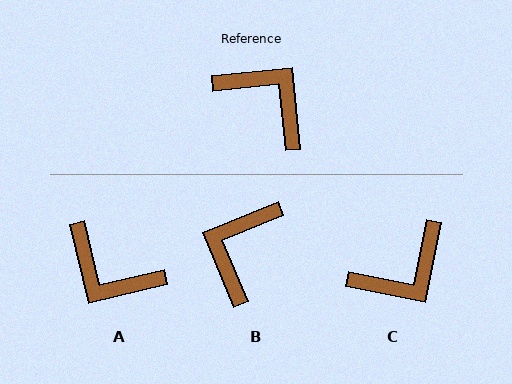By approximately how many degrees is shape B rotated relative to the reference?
Approximately 107 degrees counter-clockwise.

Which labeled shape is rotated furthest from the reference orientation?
A, about 172 degrees away.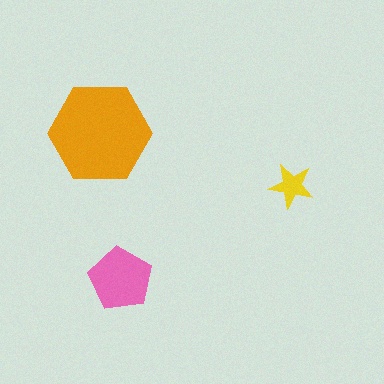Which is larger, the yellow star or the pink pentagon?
The pink pentagon.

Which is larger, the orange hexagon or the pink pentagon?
The orange hexagon.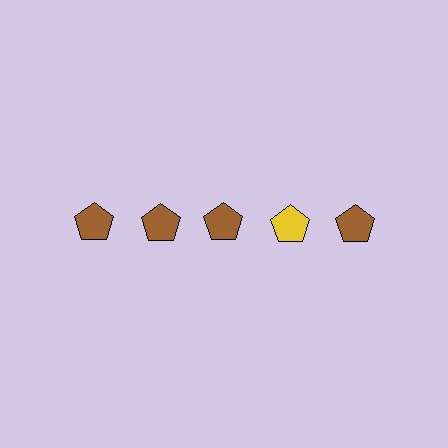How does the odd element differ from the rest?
It has a different color: yellow instead of brown.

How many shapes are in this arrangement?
There are 5 shapes arranged in a grid pattern.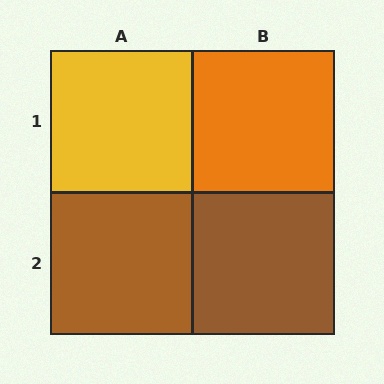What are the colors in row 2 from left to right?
Brown, brown.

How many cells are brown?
2 cells are brown.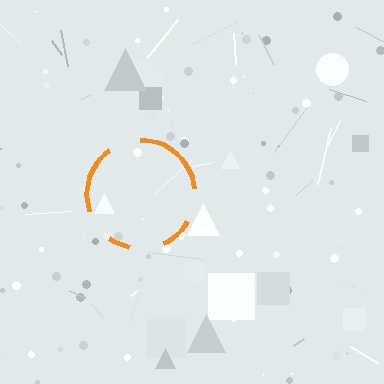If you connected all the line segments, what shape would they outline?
They would outline a circle.